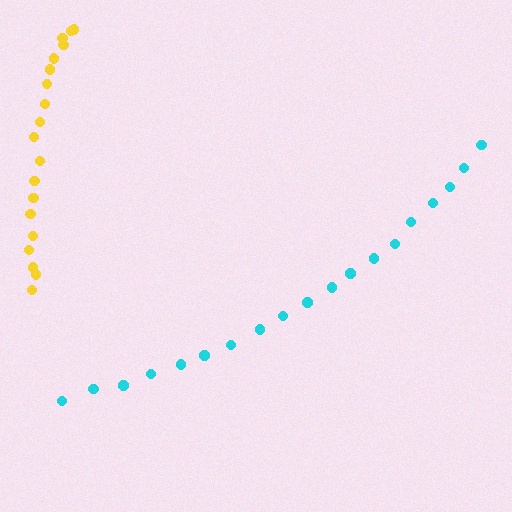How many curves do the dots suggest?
There are 2 distinct paths.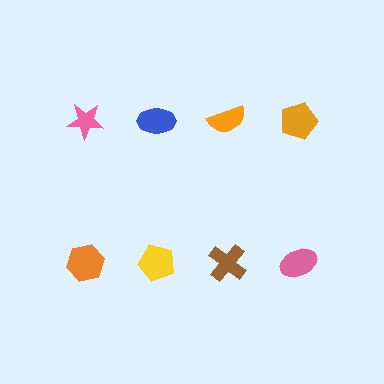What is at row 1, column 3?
An orange semicircle.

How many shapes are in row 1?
4 shapes.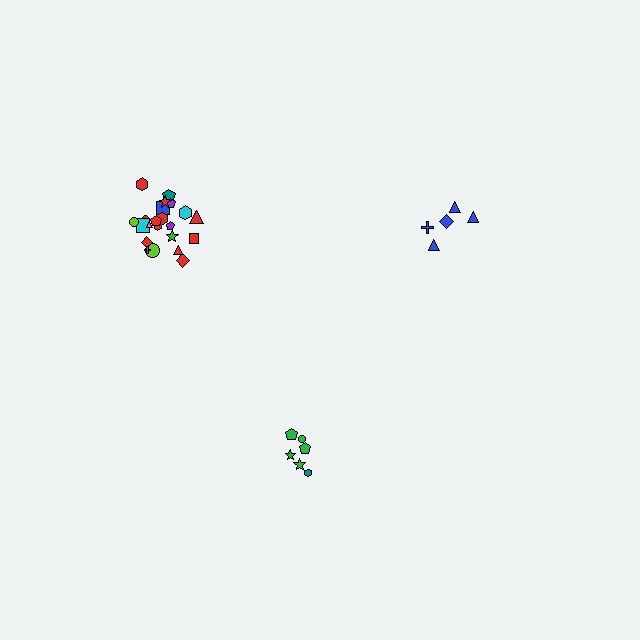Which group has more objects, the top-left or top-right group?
The top-left group.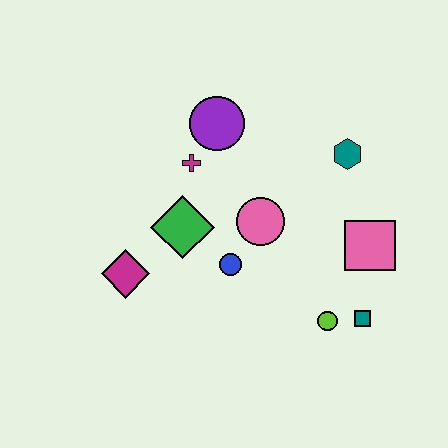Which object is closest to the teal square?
The lime circle is closest to the teal square.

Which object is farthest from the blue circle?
The teal hexagon is farthest from the blue circle.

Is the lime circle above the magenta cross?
No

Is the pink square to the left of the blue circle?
No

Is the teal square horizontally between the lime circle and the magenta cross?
No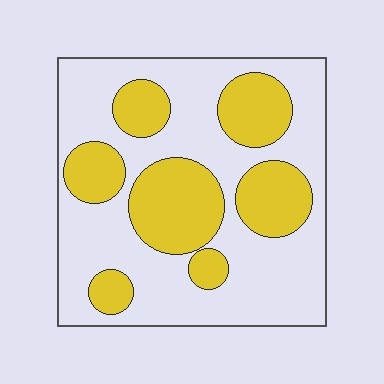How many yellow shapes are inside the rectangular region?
7.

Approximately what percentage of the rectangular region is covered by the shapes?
Approximately 35%.